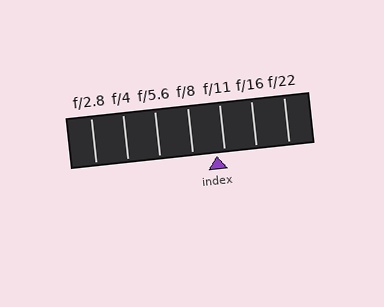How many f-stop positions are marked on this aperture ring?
There are 7 f-stop positions marked.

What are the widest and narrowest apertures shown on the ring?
The widest aperture shown is f/2.8 and the narrowest is f/22.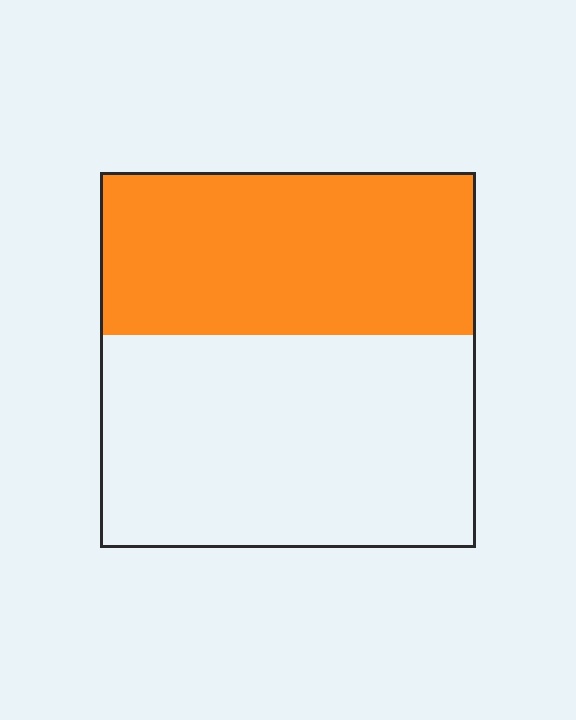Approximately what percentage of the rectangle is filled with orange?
Approximately 45%.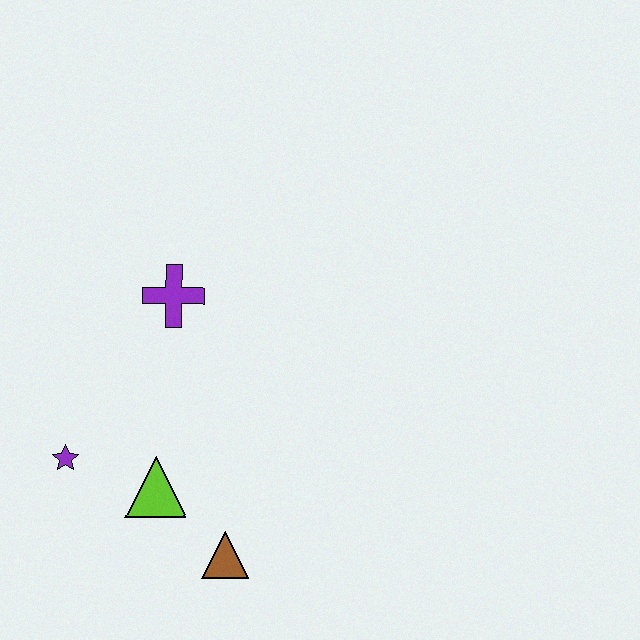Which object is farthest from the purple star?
The purple cross is farthest from the purple star.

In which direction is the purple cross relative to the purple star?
The purple cross is above the purple star.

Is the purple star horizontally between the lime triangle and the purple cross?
No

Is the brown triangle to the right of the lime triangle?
Yes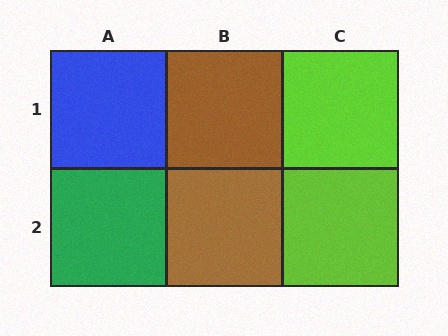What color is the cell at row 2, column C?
Lime.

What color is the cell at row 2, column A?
Green.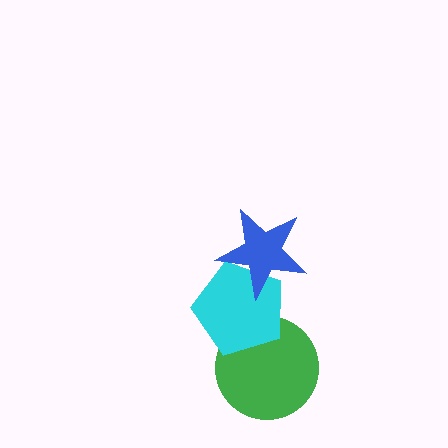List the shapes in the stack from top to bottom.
From top to bottom: the blue star, the cyan pentagon, the green circle.